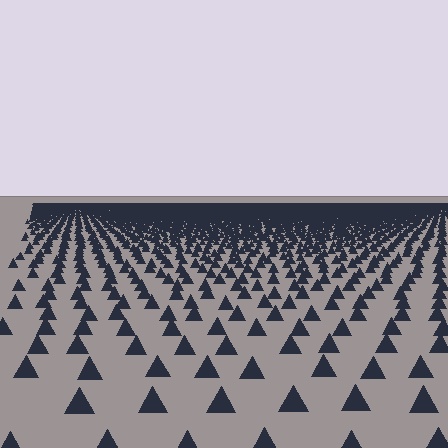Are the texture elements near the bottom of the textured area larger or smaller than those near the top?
Larger. Near the bottom, elements are closer to the viewer and appear at a bigger on-screen size.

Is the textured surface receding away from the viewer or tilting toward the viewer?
The surface is receding away from the viewer. Texture elements get smaller and denser toward the top.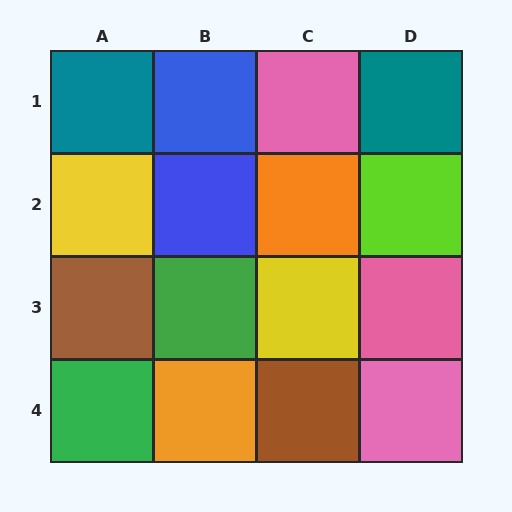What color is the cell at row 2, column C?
Orange.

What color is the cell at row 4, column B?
Orange.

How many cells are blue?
2 cells are blue.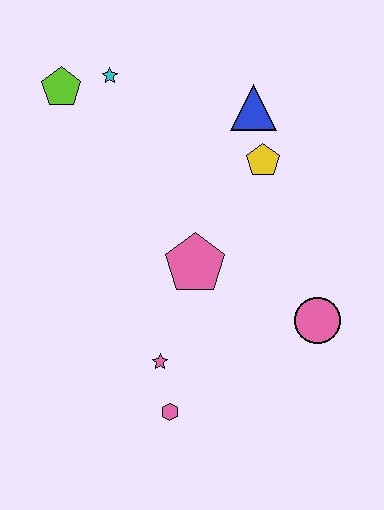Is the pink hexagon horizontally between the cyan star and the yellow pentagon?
Yes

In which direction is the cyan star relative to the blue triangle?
The cyan star is to the left of the blue triangle.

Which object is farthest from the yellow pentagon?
The pink hexagon is farthest from the yellow pentagon.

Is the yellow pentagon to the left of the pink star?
No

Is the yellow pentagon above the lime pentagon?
No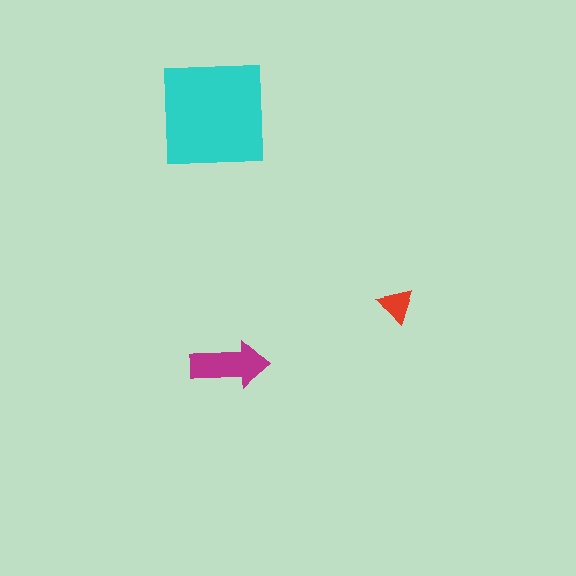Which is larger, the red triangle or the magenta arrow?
The magenta arrow.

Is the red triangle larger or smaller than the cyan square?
Smaller.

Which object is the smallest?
The red triangle.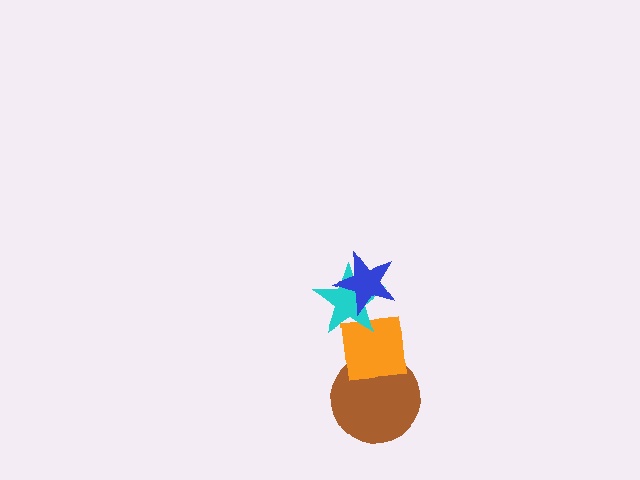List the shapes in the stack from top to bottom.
From top to bottom: the blue star, the cyan star, the orange square, the brown circle.